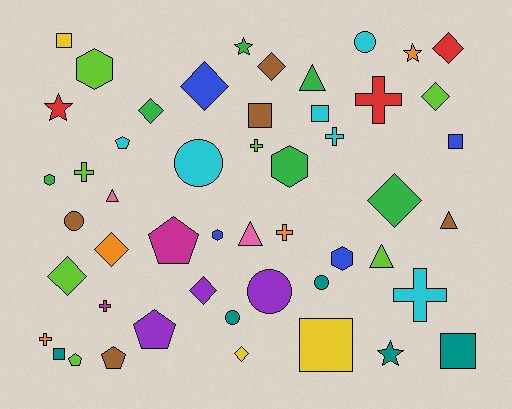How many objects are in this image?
There are 50 objects.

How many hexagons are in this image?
There are 5 hexagons.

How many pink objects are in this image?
There are 2 pink objects.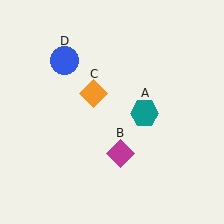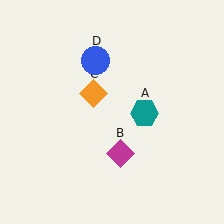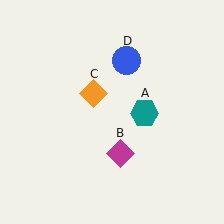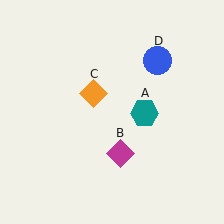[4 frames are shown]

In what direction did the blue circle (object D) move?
The blue circle (object D) moved right.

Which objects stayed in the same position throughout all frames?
Teal hexagon (object A) and magenta diamond (object B) and orange diamond (object C) remained stationary.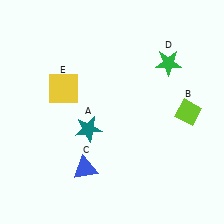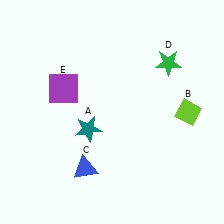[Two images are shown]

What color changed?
The square (E) changed from yellow in Image 1 to purple in Image 2.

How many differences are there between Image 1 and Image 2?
There is 1 difference between the two images.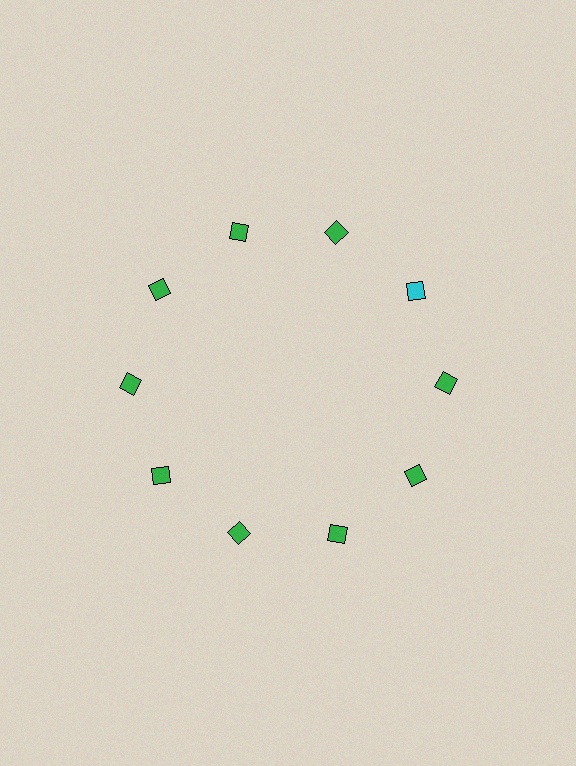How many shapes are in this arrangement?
There are 10 shapes arranged in a ring pattern.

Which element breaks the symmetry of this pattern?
The cyan diamond at roughly the 2 o'clock position breaks the symmetry. All other shapes are green diamonds.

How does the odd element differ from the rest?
It has a different color: cyan instead of green.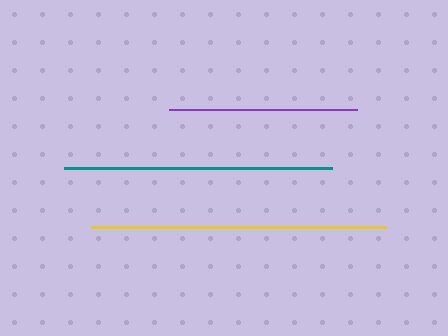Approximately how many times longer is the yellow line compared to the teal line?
The yellow line is approximately 1.1 times the length of the teal line.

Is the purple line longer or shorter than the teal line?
The teal line is longer than the purple line.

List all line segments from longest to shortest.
From longest to shortest: yellow, teal, purple.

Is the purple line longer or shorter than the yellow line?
The yellow line is longer than the purple line.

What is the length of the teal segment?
The teal segment is approximately 268 pixels long.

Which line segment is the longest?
The yellow line is the longest at approximately 295 pixels.